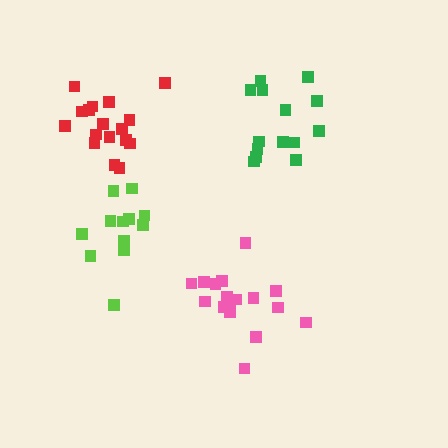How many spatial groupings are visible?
There are 4 spatial groupings.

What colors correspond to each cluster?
The clusters are colored: green, lime, pink, red.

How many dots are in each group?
Group 1: 14 dots, Group 2: 12 dots, Group 3: 18 dots, Group 4: 17 dots (61 total).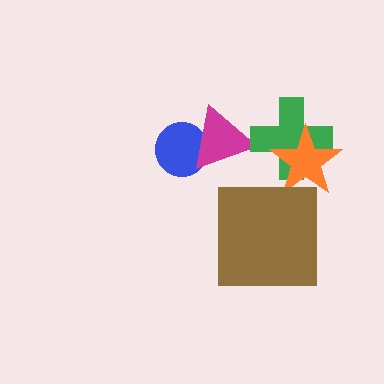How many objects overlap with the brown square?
0 objects overlap with the brown square.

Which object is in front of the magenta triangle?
The green cross is in front of the magenta triangle.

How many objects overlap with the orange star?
1 object overlaps with the orange star.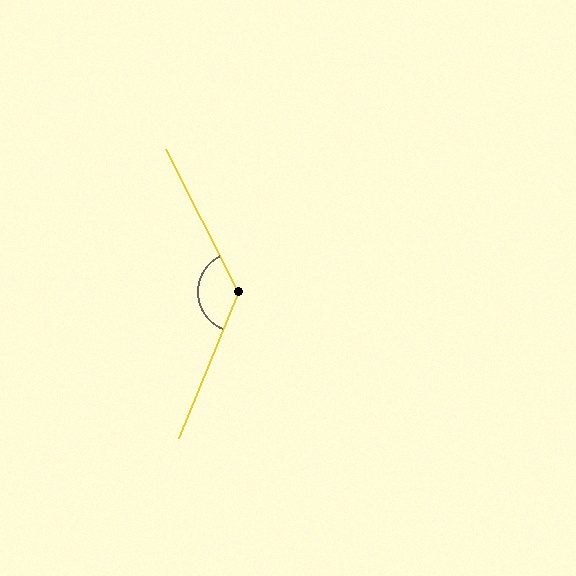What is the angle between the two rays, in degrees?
Approximately 131 degrees.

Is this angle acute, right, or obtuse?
It is obtuse.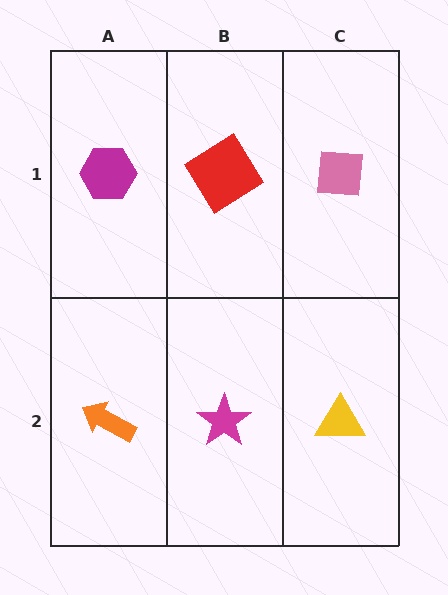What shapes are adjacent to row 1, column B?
A magenta star (row 2, column B), a magenta hexagon (row 1, column A), a pink square (row 1, column C).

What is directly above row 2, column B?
A red diamond.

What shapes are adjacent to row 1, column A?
An orange arrow (row 2, column A), a red diamond (row 1, column B).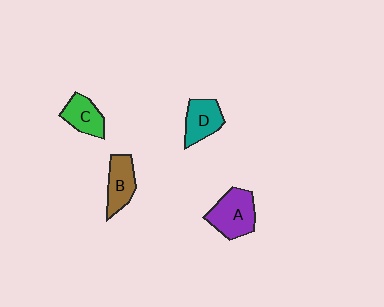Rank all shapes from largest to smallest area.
From largest to smallest: A (purple), B (brown), D (teal), C (green).